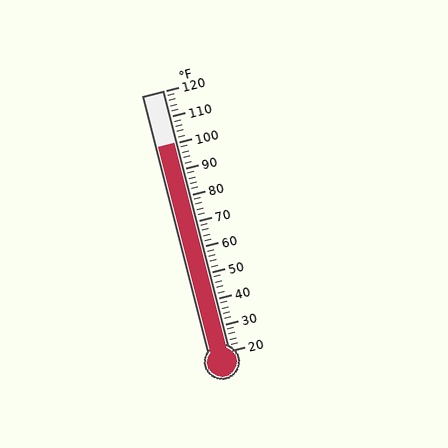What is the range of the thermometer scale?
The thermometer scale ranges from 20°F to 120°F.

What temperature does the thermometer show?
The thermometer shows approximately 100°F.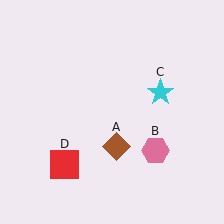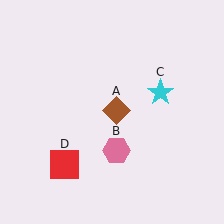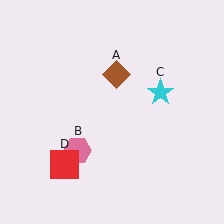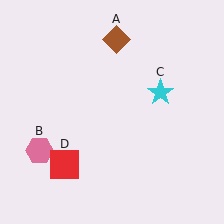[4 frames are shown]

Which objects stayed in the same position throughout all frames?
Cyan star (object C) and red square (object D) remained stationary.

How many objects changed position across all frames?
2 objects changed position: brown diamond (object A), pink hexagon (object B).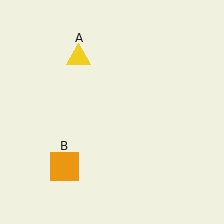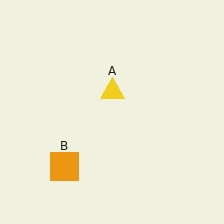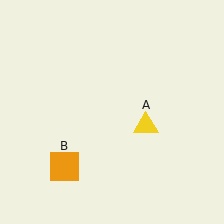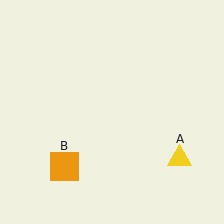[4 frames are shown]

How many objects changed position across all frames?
1 object changed position: yellow triangle (object A).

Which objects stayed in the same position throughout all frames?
Orange square (object B) remained stationary.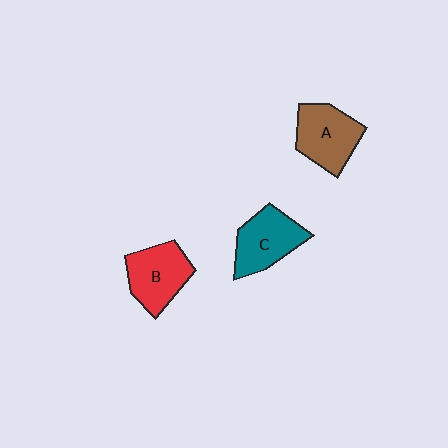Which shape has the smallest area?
Shape C (teal).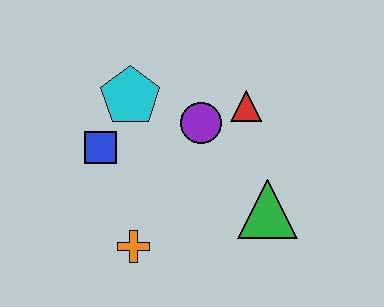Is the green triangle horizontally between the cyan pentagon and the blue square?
No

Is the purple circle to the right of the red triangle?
No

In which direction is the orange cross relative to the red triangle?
The orange cross is below the red triangle.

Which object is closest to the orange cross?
The blue square is closest to the orange cross.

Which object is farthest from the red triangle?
The orange cross is farthest from the red triangle.